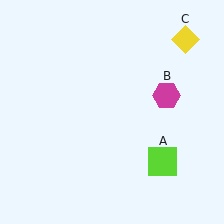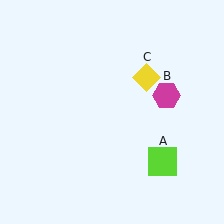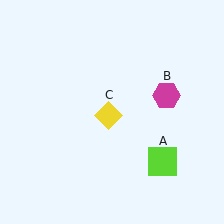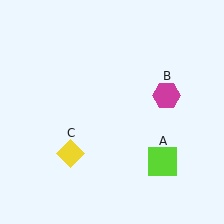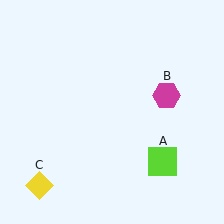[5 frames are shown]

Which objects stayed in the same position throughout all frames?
Lime square (object A) and magenta hexagon (object B) remained stationary.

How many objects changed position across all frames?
1 object changed position: yellow diamond (object C).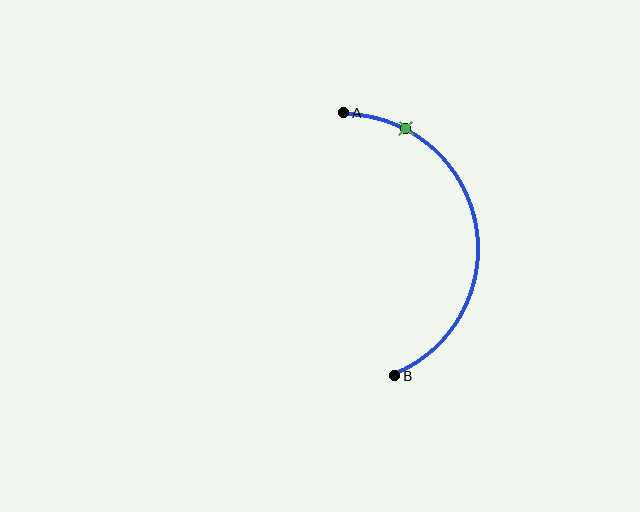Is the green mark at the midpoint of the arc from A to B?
No. The green mark lies on the arc but is closer to endpoint A. The arc midpoint would be at the point on the curve equidistant along the arc from both A and B.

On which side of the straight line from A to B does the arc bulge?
The arc bulges to the right of the straight line connecting A and B.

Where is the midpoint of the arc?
The arc midpoint is the point on the curve farthest from the straight line joining A and B. It sits to the right of that line.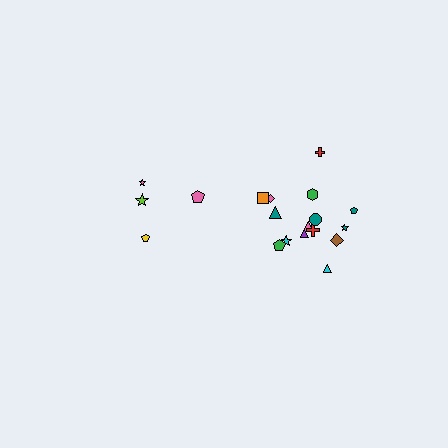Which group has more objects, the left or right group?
The right group.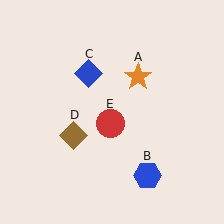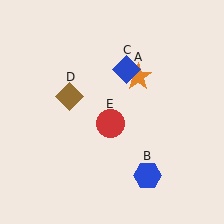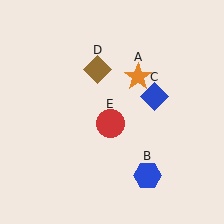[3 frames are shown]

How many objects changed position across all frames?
2 objects changed position: blue diamond (object C), brown diamond (object D).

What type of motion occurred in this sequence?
The blue diamond (object C), brown diamond (object D) rotated clockwise around the center of the scene.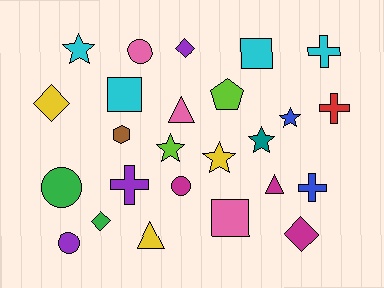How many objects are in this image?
There are 25 objects.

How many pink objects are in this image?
There are 3 pink objects.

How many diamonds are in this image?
There are 4 diamonds.